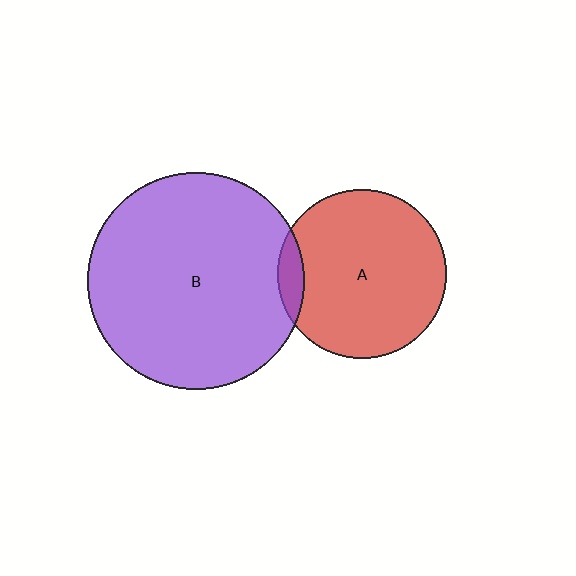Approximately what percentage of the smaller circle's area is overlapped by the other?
Approximately 10%.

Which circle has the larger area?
Circle B (purple).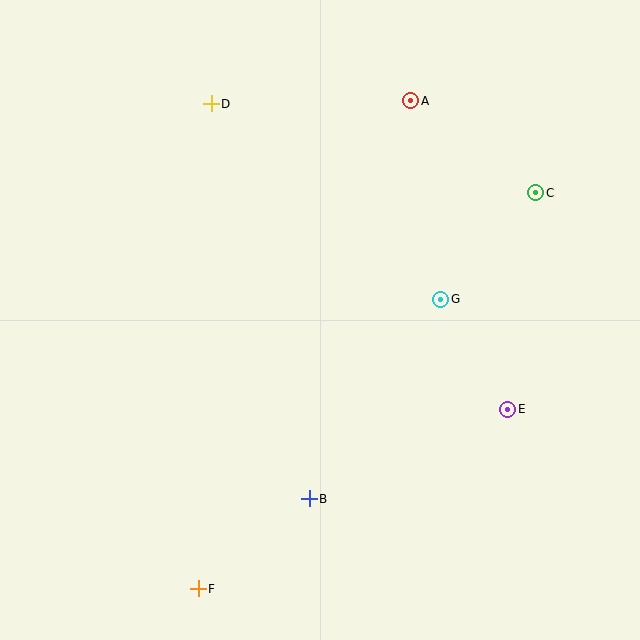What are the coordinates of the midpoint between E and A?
The midpoint between E and A is at (459, 255).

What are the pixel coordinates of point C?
Point C is at (536, 193).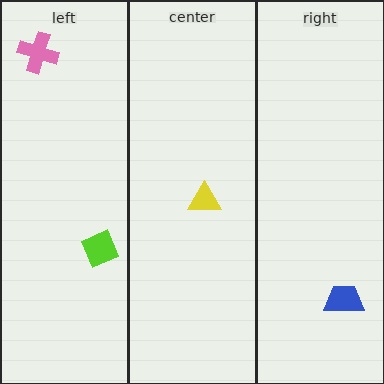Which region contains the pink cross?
The left region.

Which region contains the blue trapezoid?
The right region.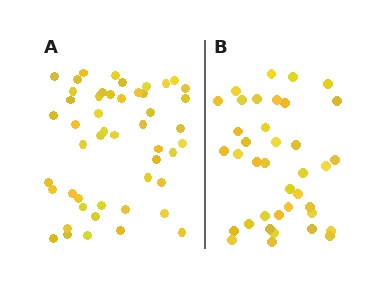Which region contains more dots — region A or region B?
Region A (the left region) has more dots.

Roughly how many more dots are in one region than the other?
Region A has roughly 12 or so more dots than region B.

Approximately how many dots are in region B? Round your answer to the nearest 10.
About 40 dots. (The exact count is 38, which rounds to 40.)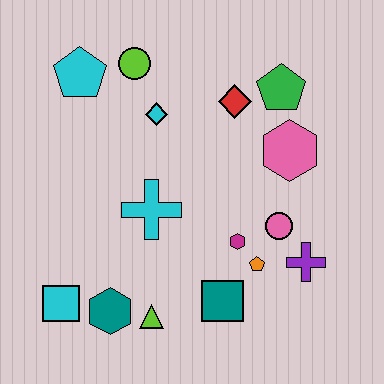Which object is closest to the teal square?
The orange pentagon is closest to the teal square.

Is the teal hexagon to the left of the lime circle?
Yes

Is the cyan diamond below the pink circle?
No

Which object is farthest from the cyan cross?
The green pentagon is farthest from the cyan cross.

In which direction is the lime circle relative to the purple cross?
The lime circle is above the purple cross.